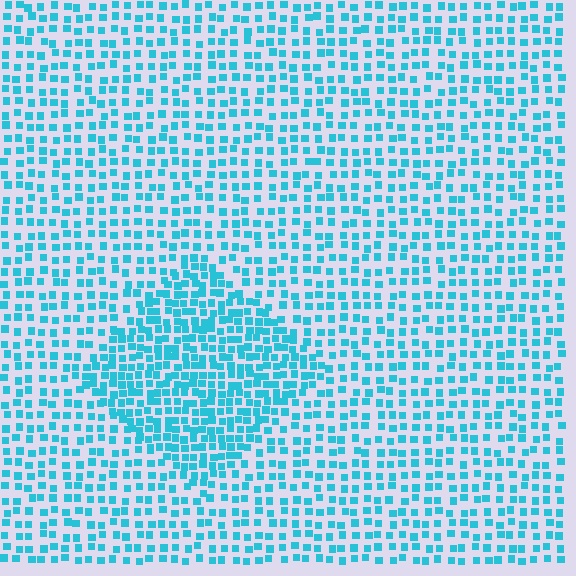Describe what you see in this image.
The image contains small cyan elements arranged at two different densities. A diamond-shaped region is visible where the elements are more densely packed than the surrounding area.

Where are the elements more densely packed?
The elements are more densely packed inside the diamond boundary.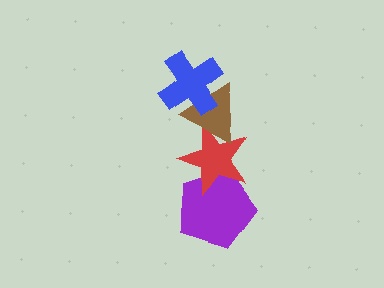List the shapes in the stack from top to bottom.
From top to bottom: the blue cross, the brown triangle, the red star, the purple pentagon.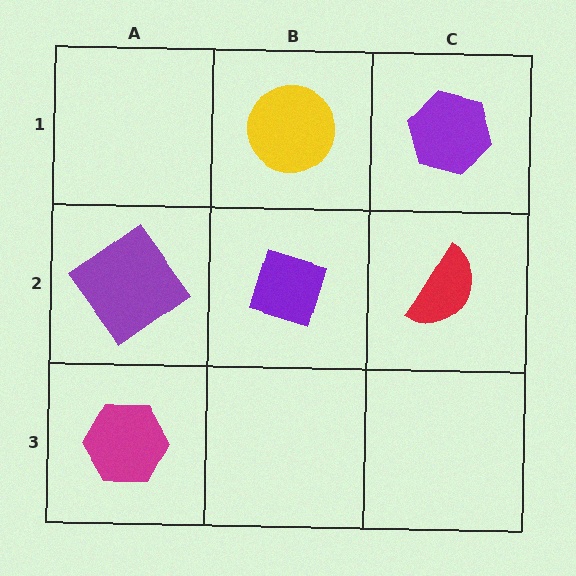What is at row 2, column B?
A purple diamond.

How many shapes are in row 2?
3 shapes.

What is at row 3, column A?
A magenta hexagon.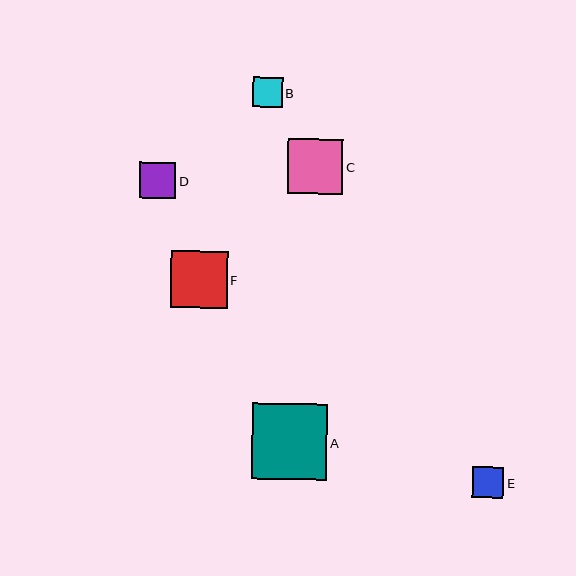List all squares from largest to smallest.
From largest to smallest: A, F, C, D, E, B.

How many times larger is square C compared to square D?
Square C is approximately 1.5 times the size of square D.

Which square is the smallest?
Square B is the smallest with a size of approximately 30 pixels.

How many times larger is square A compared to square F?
Square A is approximately 1.3 times the size of square F.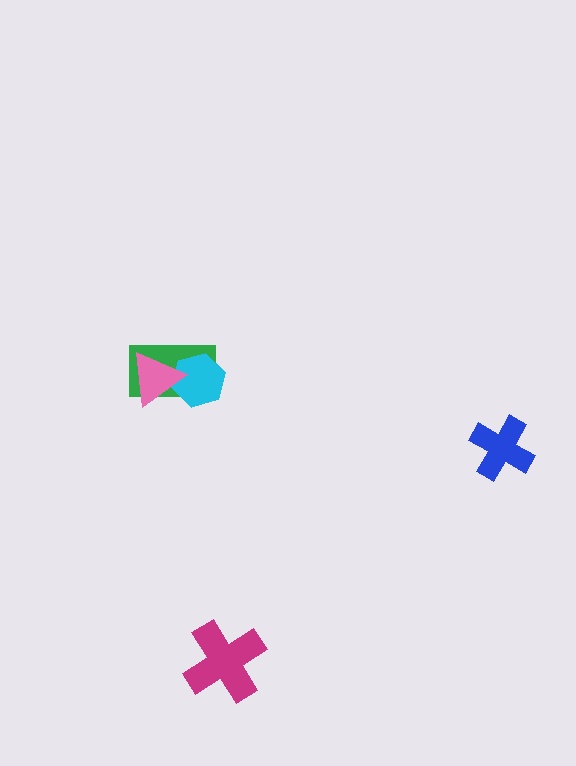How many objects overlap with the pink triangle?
2 objects overlap with the pink triangle.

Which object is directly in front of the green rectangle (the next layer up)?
The cyan hexagon is directly in front of the green rectangle.